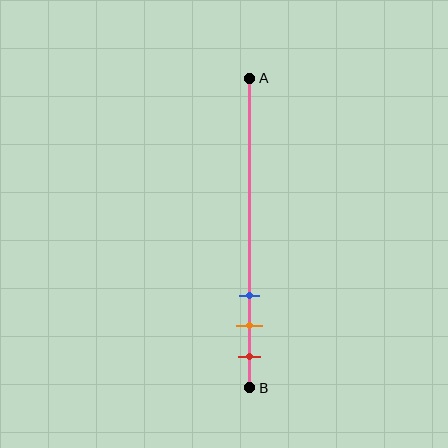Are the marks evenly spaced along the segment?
Yes, the marks are approximately evenly spaced.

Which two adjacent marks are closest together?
The orange and red marks are the closest adjacent pair.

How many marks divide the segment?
There are 3 marks dividing the segment.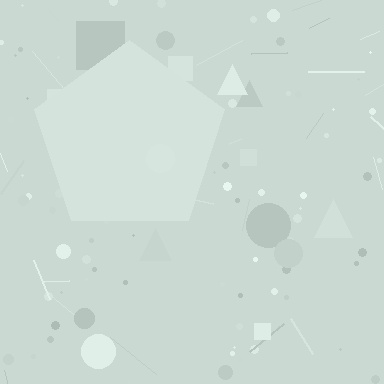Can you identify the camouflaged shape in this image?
The camouflaged shape is a pentagon.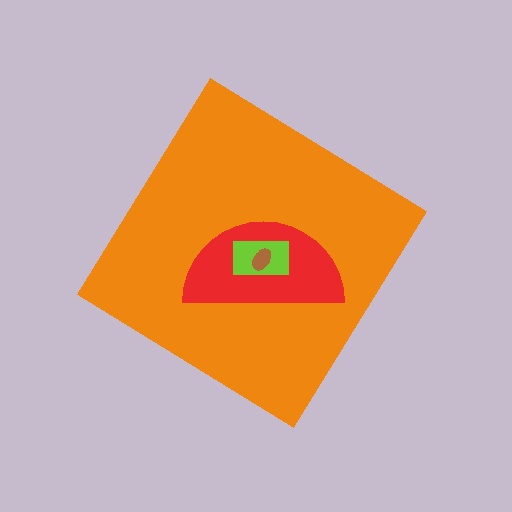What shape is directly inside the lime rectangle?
The brown ellipse.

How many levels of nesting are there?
4.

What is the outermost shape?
The orange diamond.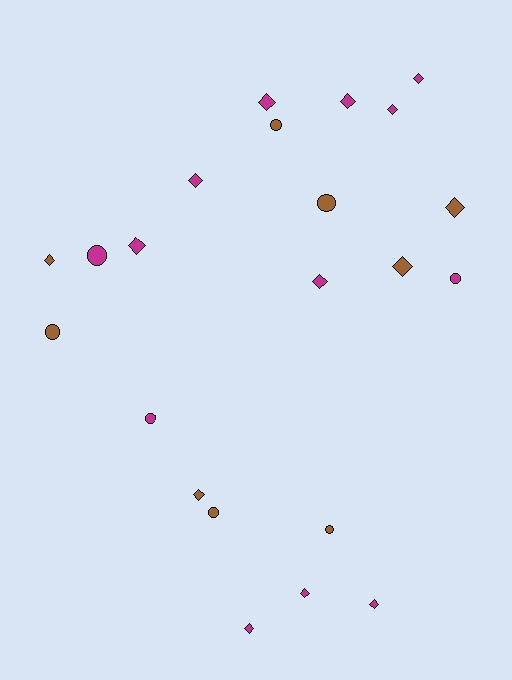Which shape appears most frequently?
Diamond, with 14 objects.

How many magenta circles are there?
There are 3 magenta circles.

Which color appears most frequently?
Magenta, with 13 objects.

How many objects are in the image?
There are 22 objects.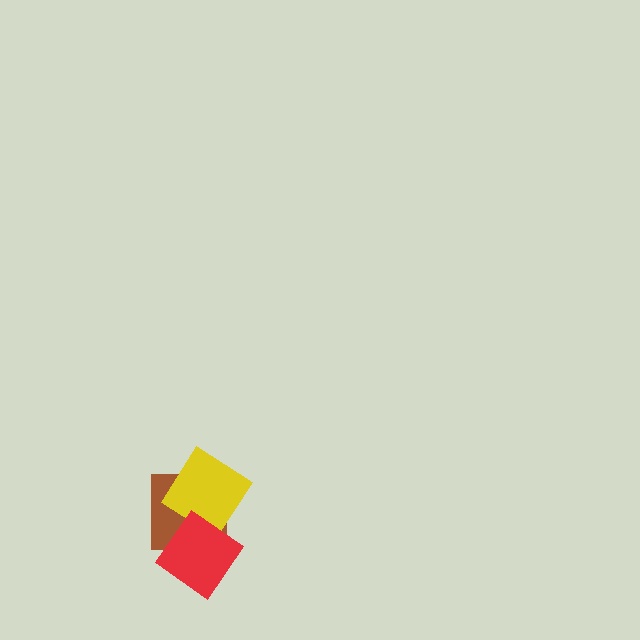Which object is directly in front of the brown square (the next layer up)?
The yellow diamond is directly in front of the brown square.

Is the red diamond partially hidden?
No, no other shape covers it.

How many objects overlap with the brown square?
2 objects overlap with the brown square.